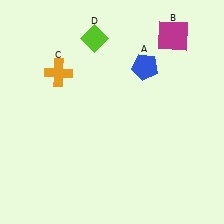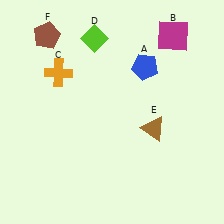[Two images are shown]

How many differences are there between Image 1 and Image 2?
There are 2 differences between the two images.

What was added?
A brown triangle (E), a brown pentagon (F) were added in Image 2.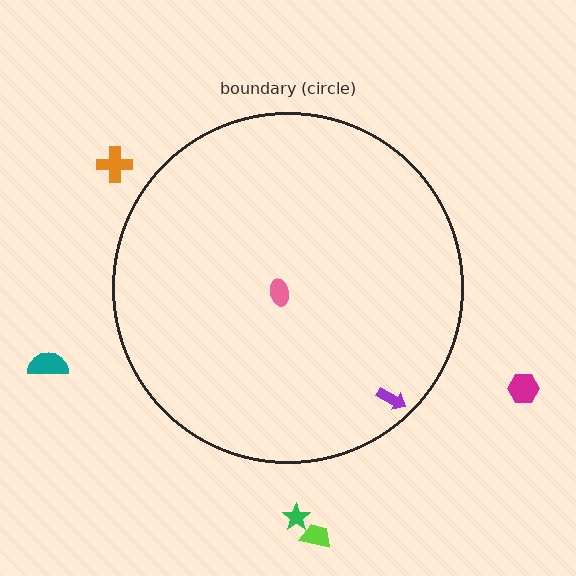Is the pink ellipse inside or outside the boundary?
Inside.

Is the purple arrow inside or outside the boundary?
Inside.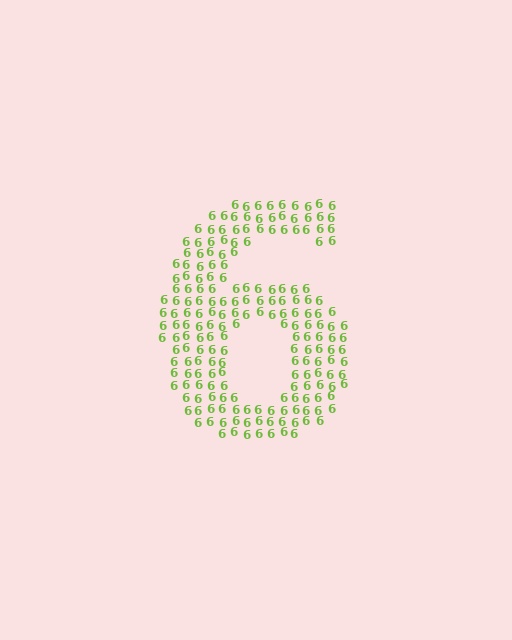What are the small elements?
The small elements are digit 6's.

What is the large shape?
The large shape is the digit 6.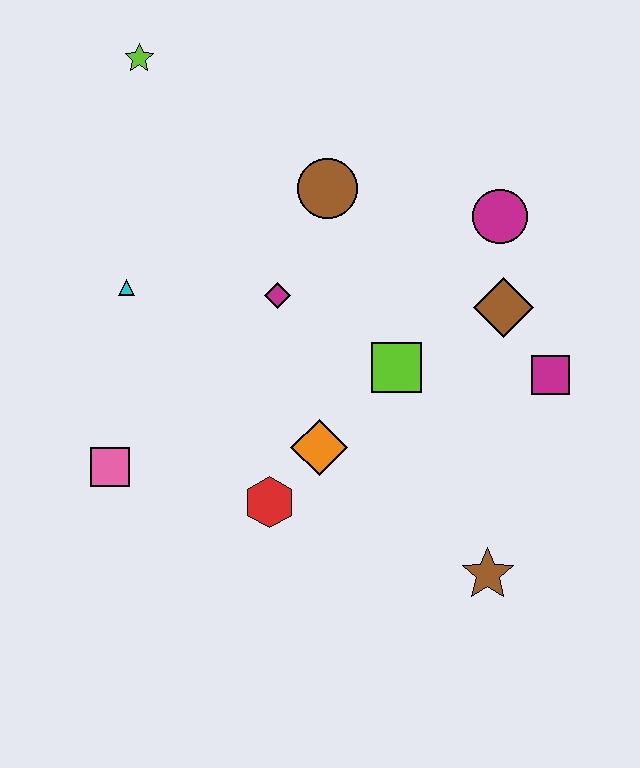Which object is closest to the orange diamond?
The red hexagon is closest to the orange diamond.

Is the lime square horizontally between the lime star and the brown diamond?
Yes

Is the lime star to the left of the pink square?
No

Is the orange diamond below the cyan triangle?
Yes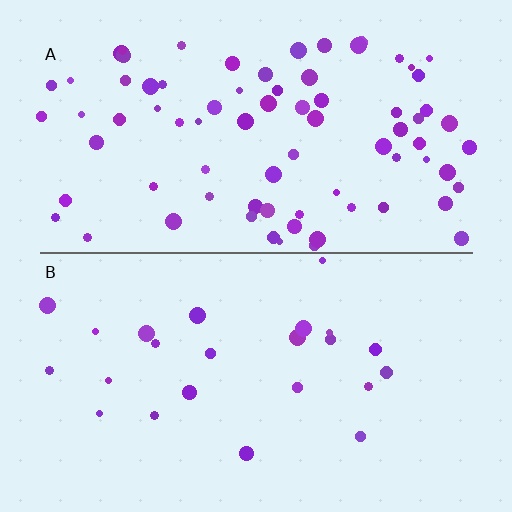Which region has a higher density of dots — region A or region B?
A (the top).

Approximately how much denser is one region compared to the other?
Approximately 3.3× — region A over region B.